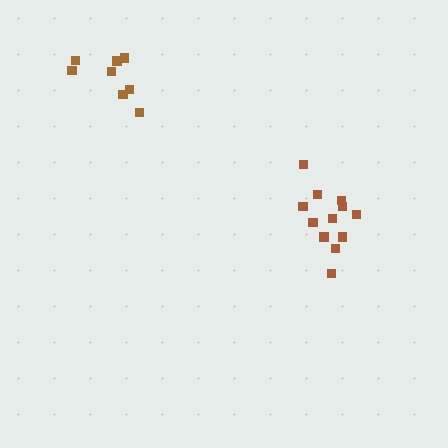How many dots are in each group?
Group 1: 12 dots, Group 2: 8 dots (20 total).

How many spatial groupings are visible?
There are 2 spatial groupings.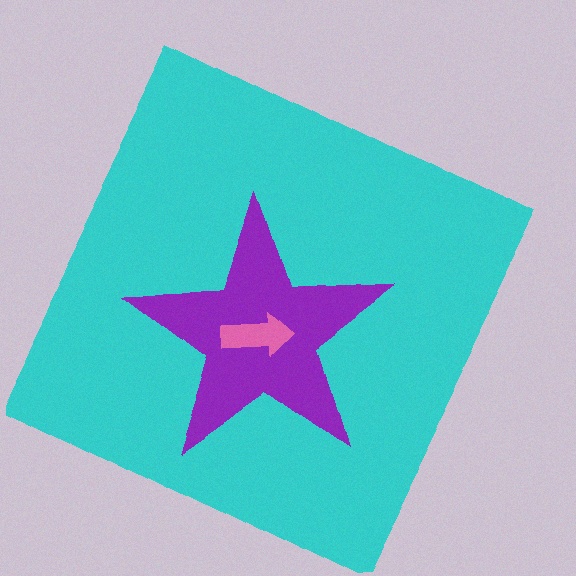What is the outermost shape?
The cyan square.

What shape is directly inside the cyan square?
The purple star.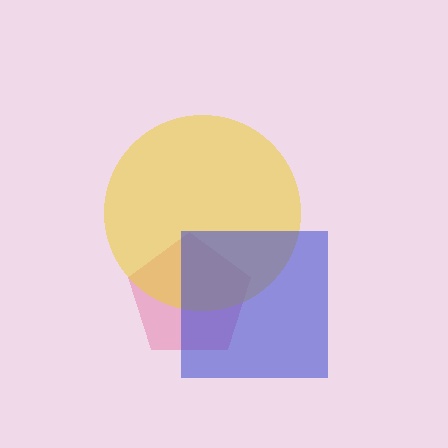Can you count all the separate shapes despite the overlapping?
Yes, there are 3 separate shapes.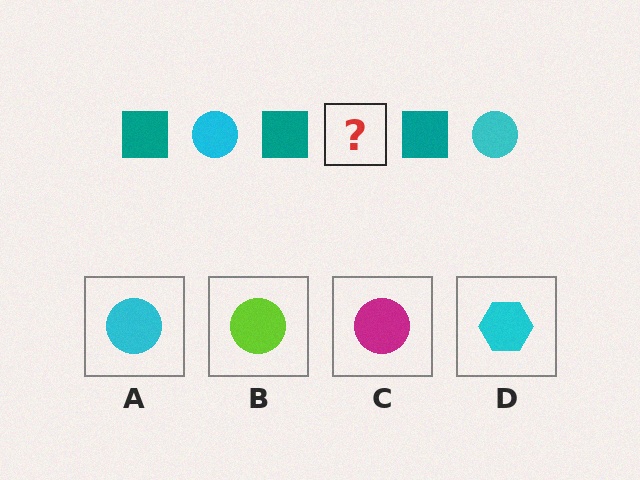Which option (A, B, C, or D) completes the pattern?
A.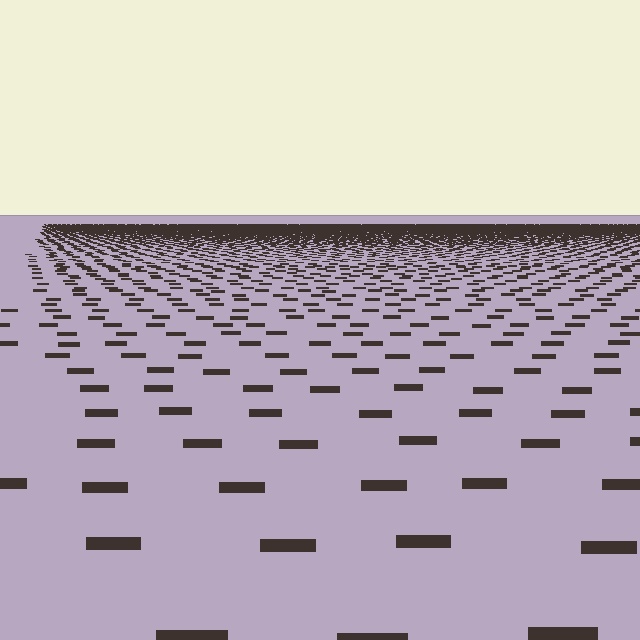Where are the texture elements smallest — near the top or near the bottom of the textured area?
Near the top.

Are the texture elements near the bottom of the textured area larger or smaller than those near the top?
Larger. Near the bottom, elements are closer to the viewer and appear at a bigger on-screen size.